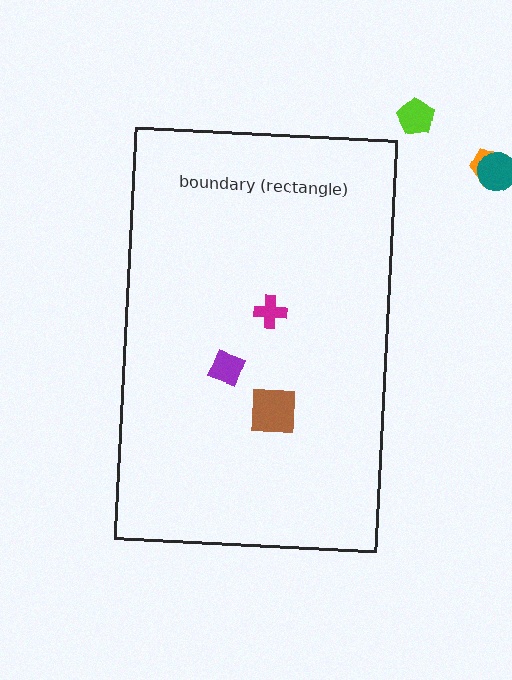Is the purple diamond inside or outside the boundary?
Inside.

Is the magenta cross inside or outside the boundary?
Inside.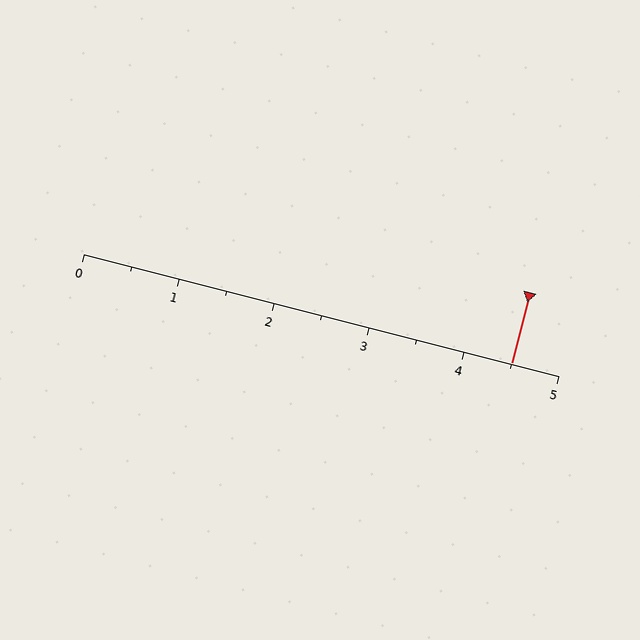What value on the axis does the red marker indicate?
The marker indicates approximately 4.5.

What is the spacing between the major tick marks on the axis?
The major ticks are spaced 1 apart.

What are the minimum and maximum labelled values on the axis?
The axis runs from 0 to 5.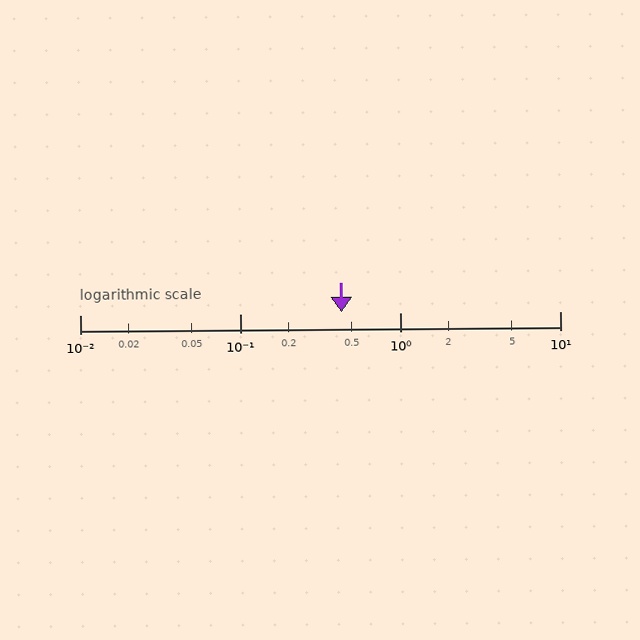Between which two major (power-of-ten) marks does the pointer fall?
The pointer is between 0.1 and 1.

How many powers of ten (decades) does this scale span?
The scale spans 3 decades, from 0.01 to 10.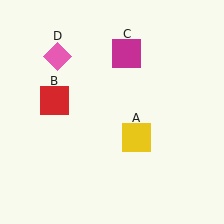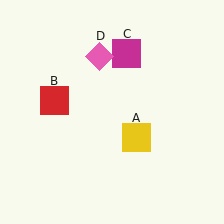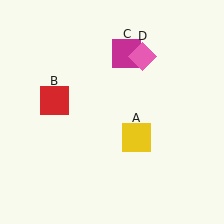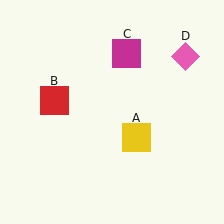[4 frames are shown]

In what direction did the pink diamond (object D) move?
The pink diamond (object D) moved right.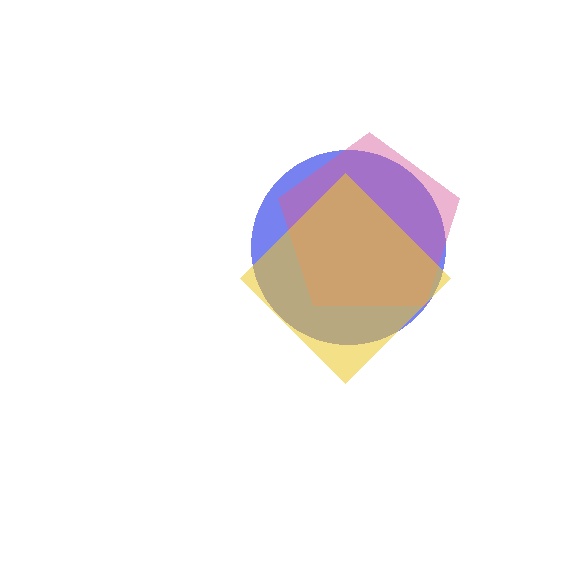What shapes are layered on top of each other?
The layered shapes are: a blue circle, a pink pentagon, a yellow diamond.